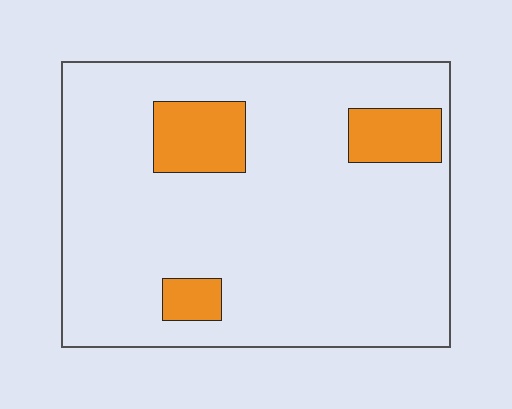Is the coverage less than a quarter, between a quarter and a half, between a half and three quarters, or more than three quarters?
Less than a quarter.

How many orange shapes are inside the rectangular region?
3.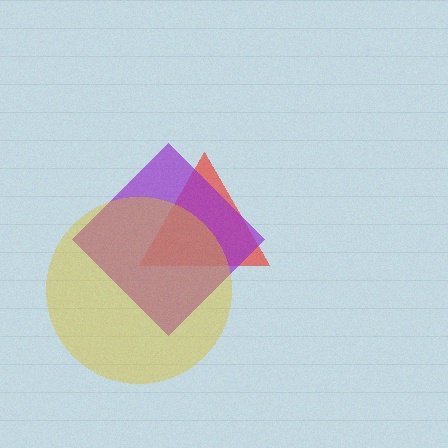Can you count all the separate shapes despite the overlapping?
Yes, there are 3 separate shapes.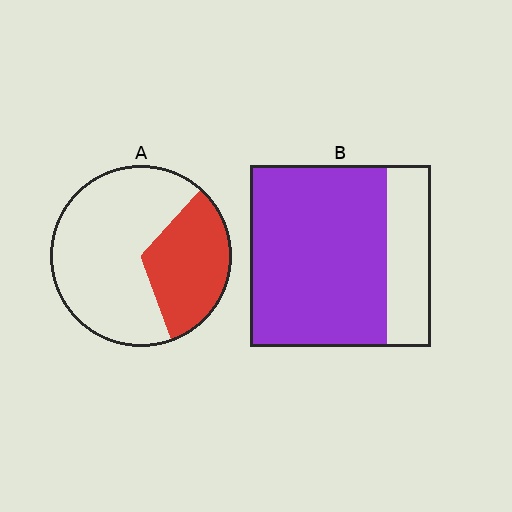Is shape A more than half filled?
No.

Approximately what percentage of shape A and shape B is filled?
A is approximately 35% and B is approximately 75%.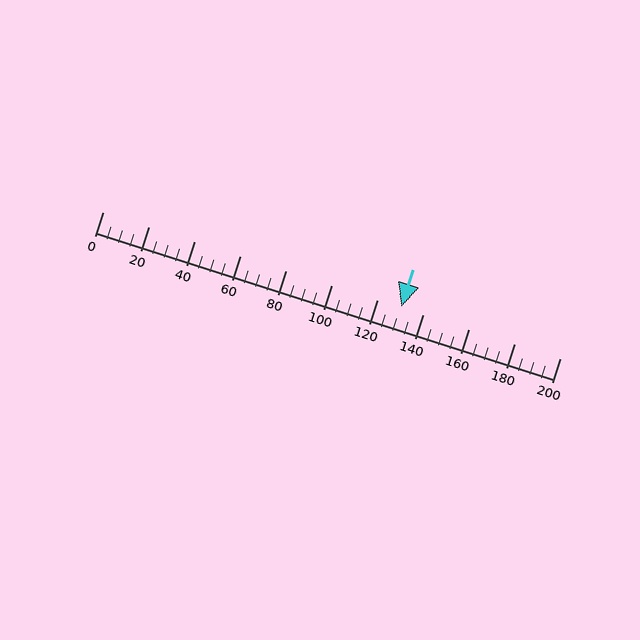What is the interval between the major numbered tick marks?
The major tick marks are spaced 20 units apart.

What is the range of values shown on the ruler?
The ruler shows values from 0 to 200.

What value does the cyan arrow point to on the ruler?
The cyan arrow points to approximately 131.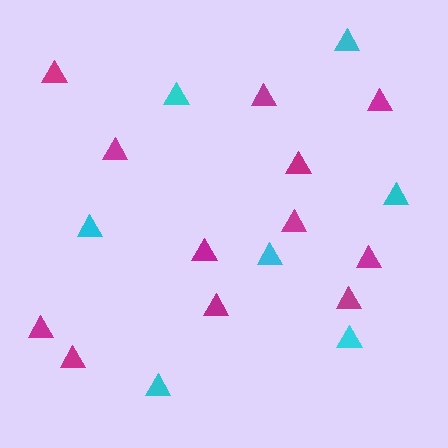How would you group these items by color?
There are 2 groups: one group of magenta triangles (12) and one group of cyan triangles (7).